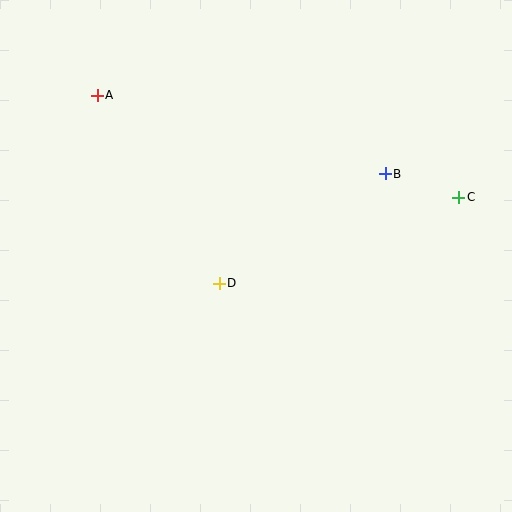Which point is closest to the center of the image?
Point D at (219, 283) is closest to the center.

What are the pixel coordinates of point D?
Point D is at (219, 283).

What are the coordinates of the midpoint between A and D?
The midpoint between A and D is at (158, 189).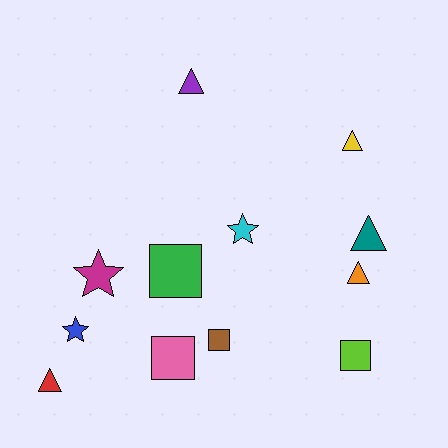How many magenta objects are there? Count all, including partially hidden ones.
There is 1 magenta object.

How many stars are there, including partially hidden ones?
There are 3 stars.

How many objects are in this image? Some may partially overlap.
There are 12 objects.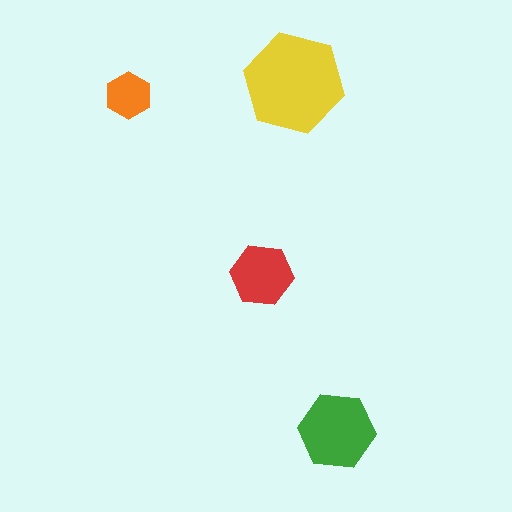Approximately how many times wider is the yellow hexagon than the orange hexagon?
About 2 times wider.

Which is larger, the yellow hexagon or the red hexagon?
The yellow one.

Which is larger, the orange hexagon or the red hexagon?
The red one.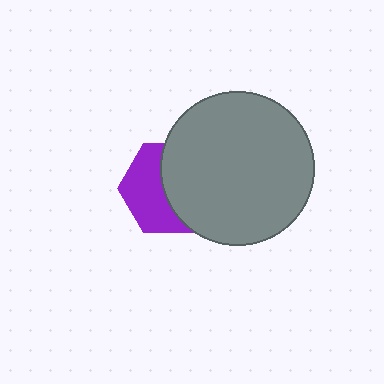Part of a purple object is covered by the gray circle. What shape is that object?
It is a hexagon.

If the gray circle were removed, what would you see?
You would see the complete purple hexagon.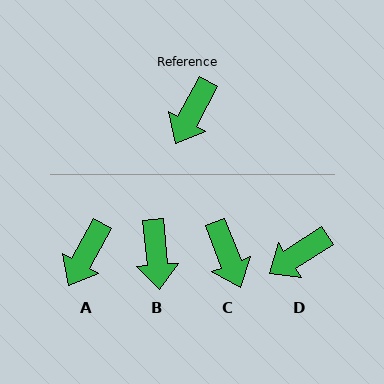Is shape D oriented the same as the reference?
No, it is off by about 28 degrees.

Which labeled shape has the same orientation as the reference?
A.